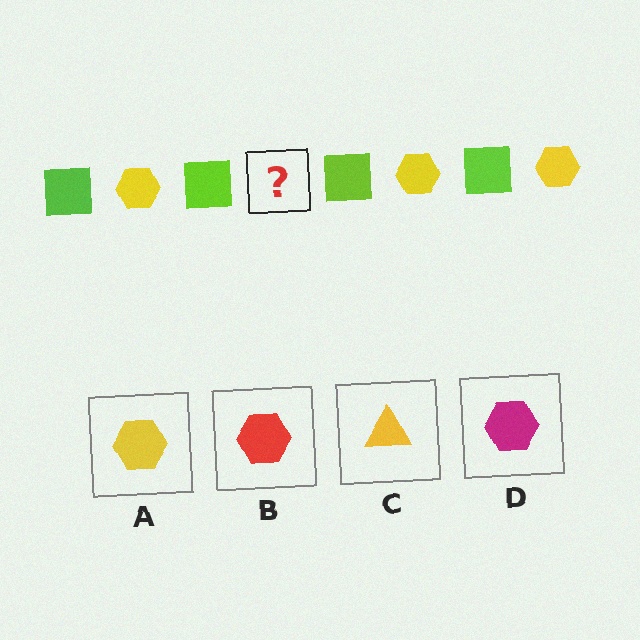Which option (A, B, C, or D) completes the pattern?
A.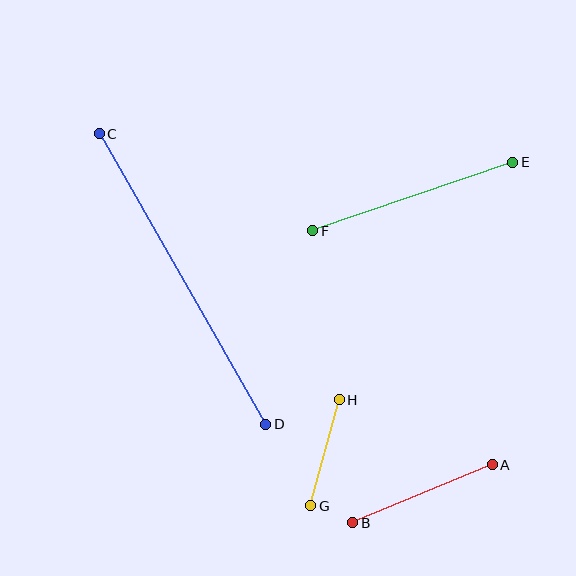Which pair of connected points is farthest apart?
Points C and D are farthest apart.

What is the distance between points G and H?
The distance is approximately 110 pixels.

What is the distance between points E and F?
The distance is approximately 212 pixels.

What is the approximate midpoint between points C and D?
The midpoint is at approximately (182, 279) pixels.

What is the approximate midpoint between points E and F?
The midpoint is at approximately (413, 197) pixels.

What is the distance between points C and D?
The distance is approximately 335 pixels.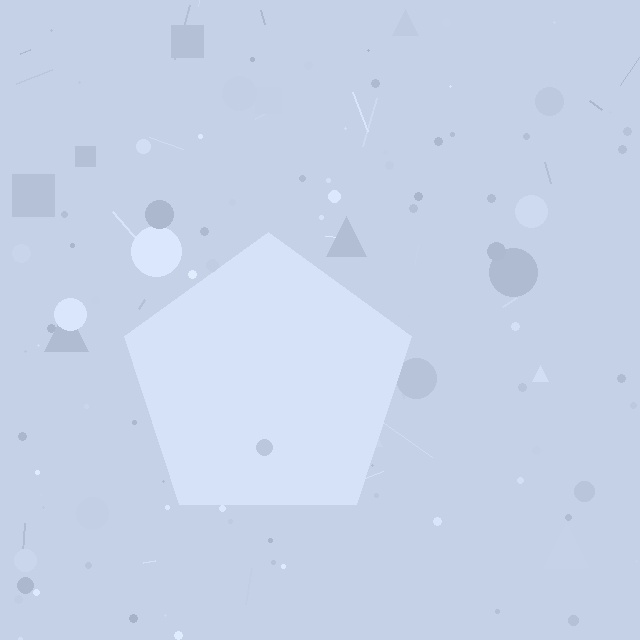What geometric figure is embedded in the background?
A pentagon is embedded in the background.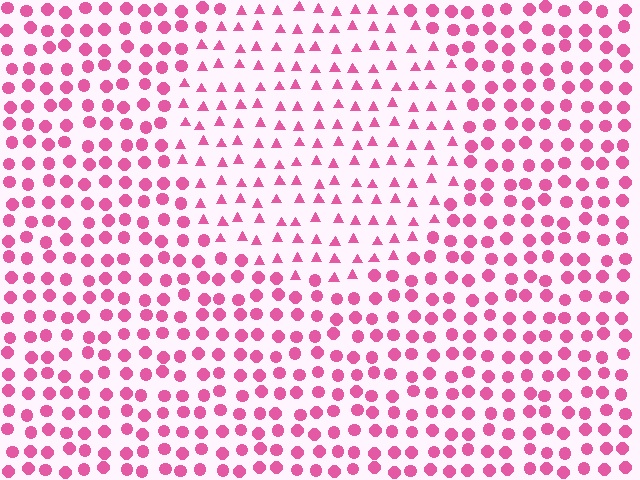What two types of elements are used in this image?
The image uses triangles inside the circle region and circles outside it.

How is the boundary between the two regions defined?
The boundary is defined by a change in element shape: triangles inside vs. circles outside. All elements share the same color and spacing.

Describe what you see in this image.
The image is filled with small pink elements arranged in a uniform grid. A circle-shaped region contains triangles, while the surrounding area contains circles. The boundary is defined purely by the change in element shape.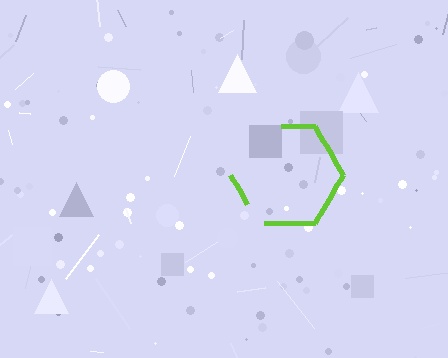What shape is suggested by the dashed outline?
The dashed outline suggests a hexagon.